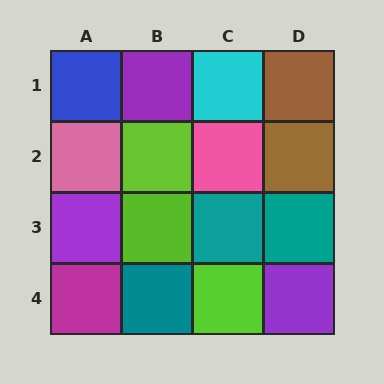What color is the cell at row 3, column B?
Lime.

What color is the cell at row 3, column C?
Teal.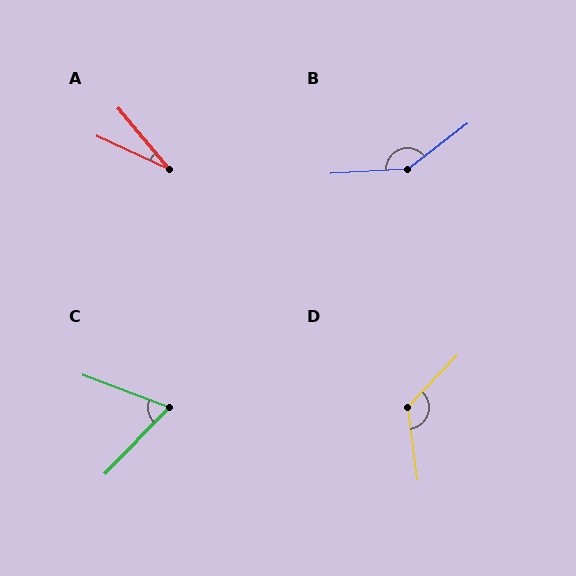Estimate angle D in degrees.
Approximately 129 degrees.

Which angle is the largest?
B, at approximately 146 degrees.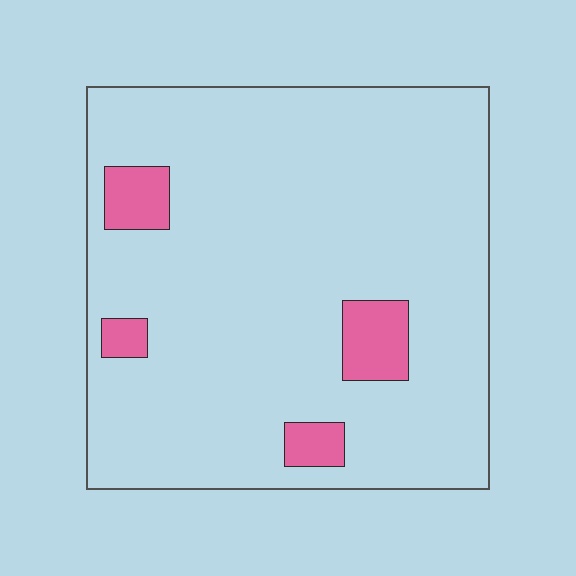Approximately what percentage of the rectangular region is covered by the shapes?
Approximately 10%.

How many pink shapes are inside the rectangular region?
4.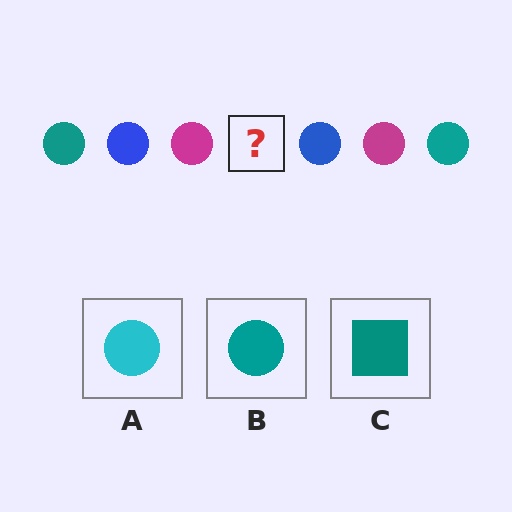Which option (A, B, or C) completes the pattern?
B.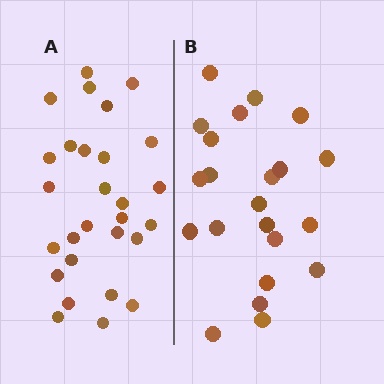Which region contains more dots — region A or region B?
Region A (the left region) has more dots.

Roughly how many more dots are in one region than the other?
Region A has about 6 more dots than region B.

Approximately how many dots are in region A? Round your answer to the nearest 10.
About 30 dots. (The exact count is 28, which rounds to 30.)